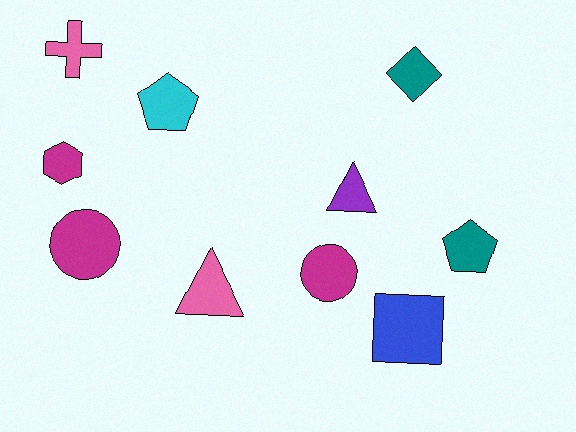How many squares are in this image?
There is 1 square.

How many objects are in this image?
There are 10 objects.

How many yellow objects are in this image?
There are no yellow objects.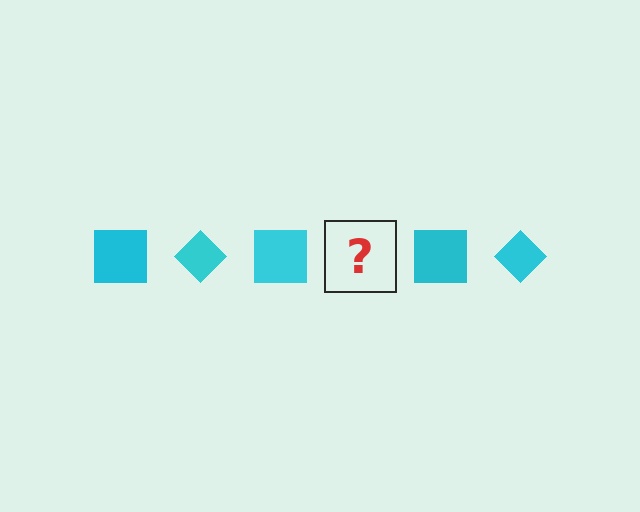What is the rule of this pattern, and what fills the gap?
The rule is that the pattern cycles through square, diamond shapes in cyan. The gap should be filled with a cyan diamond.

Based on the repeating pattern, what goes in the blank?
The blank should be a cyan diamond.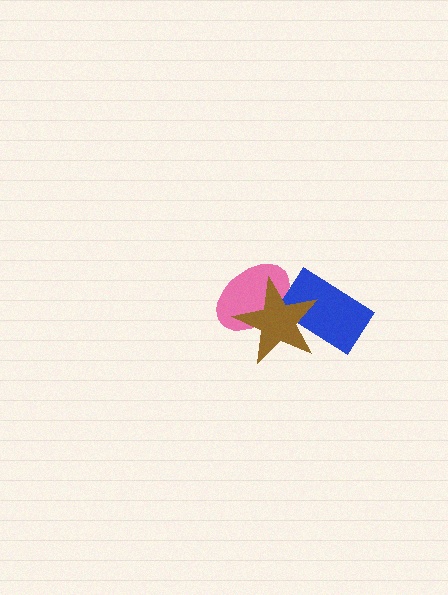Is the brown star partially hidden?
No, no other shape covers it.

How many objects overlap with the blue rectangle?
2 objects overlap with the blue rectangle.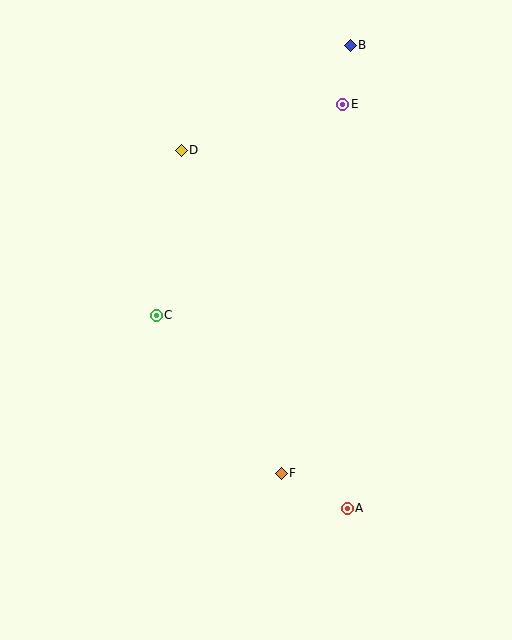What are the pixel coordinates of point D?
Point D is at (181, 150).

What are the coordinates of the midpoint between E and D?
The midpoint between E and D is at (262, 127).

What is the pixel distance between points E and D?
The distance between E and D is 168 pixels.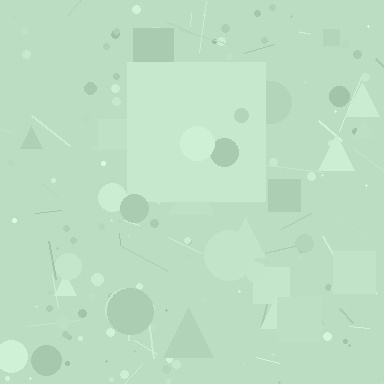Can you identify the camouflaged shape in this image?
The camouflaged shape is a square.